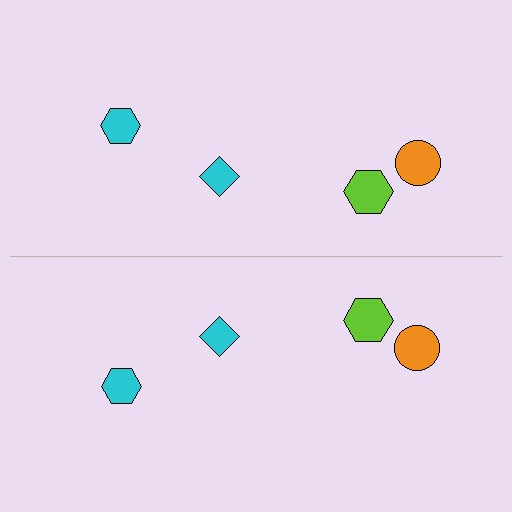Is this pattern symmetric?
Yes, this pattern has bilateral (reflection) symmetry.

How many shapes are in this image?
There are 8 shapes in this image.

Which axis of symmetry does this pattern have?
The pattern has a horizontal axis of symmetry running through the center of the image.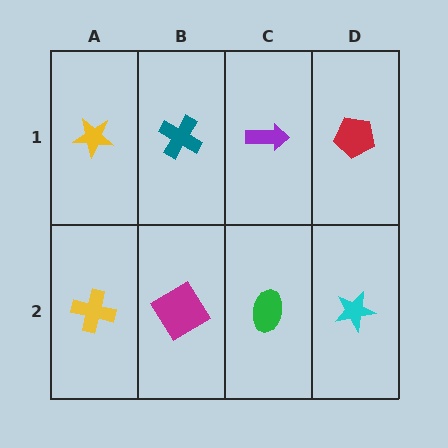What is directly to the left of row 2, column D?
A green ellipse.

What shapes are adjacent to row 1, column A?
A yellow cross (row 2, column A), a teal cross (row 1, column B).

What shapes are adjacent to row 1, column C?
A green ellipse (row 2, column C), a teal cross (row 1, column B), a red pentagon (row 1, column D).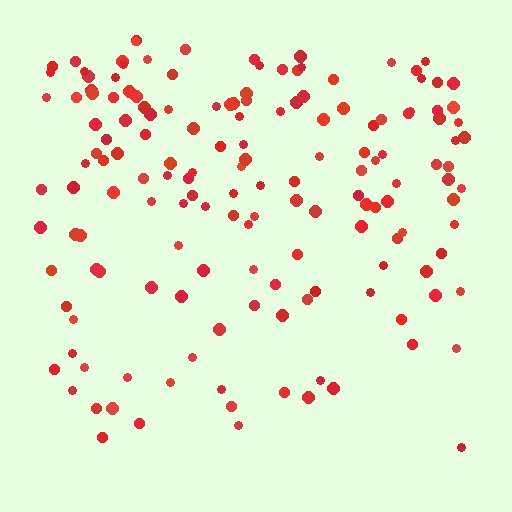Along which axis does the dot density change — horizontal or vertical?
Vertical.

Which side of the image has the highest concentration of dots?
The top.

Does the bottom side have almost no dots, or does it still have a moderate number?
Still a moderate number, just noticeably fewer than the top.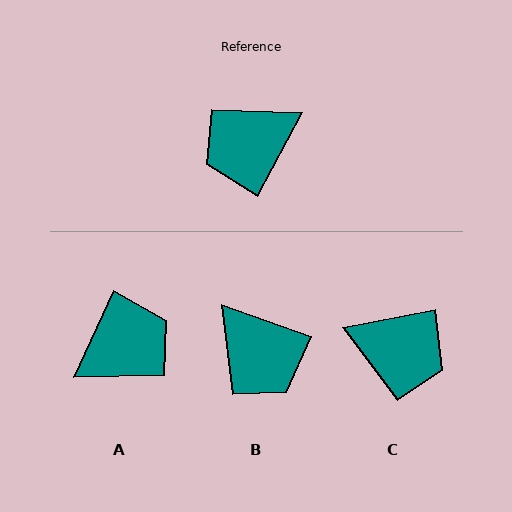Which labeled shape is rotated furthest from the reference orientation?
A, about 177 degrees away.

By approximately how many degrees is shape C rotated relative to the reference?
Approximately 129 degrees counter-clockwise.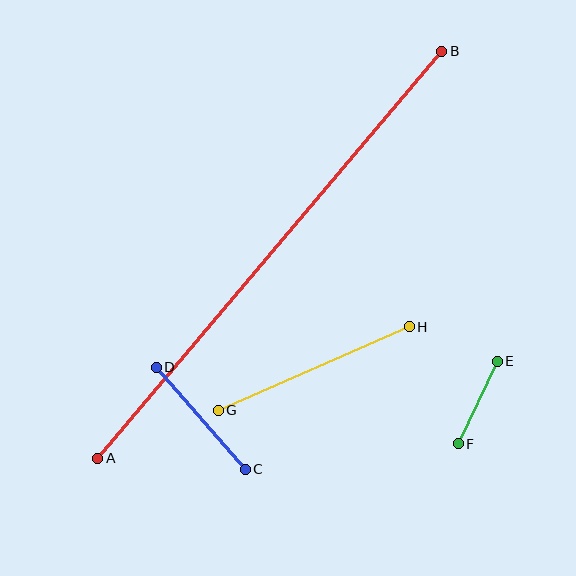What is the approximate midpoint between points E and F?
The midpoint is at approximately (478, 402) pixels.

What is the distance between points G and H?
The distance is approximately 209 pixels.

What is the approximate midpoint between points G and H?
The midpoint is at approximately (314, 369) pixels.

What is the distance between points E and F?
The distance is approximately 91 pixels.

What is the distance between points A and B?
The distance is approximately 533 pixels.